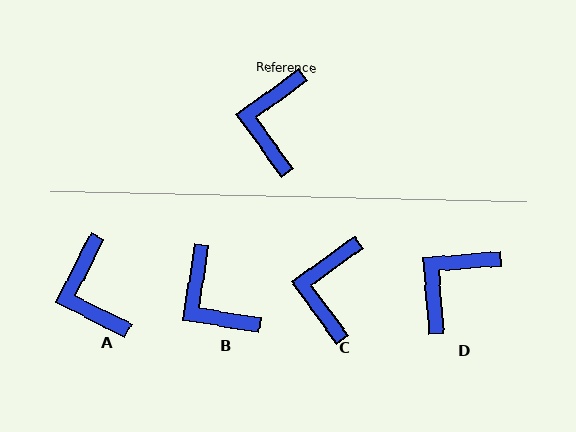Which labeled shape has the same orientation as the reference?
C.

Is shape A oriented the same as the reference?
No, it is off by about 27 degrees.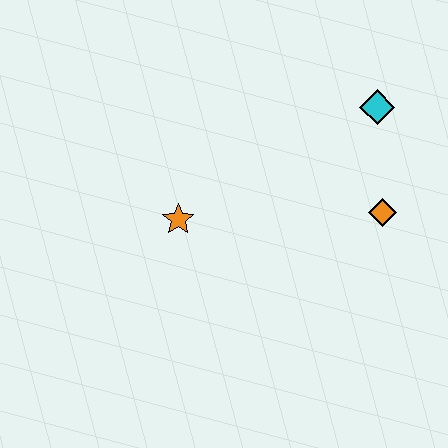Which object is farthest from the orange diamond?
The orange star is farthest from the orange diamond.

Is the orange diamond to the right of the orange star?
Yes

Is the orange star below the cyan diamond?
Yes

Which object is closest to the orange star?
The orange diamond is closest to the orange star.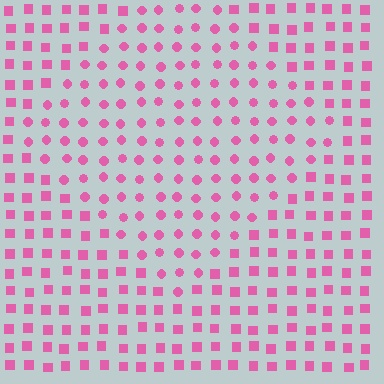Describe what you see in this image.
The image is filled with small pink elements arranged in a uniform grid. A diamond-shaped region contains circles, while the surrounding area contains squares. The boundary is defined purely by the change in element shape.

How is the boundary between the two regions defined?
The boundary is defined by a change in element shape: circles inside vs. squares outside. All elements share the same color and spacing.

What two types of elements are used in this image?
The image uses circles inside the diamond region and squares outside it.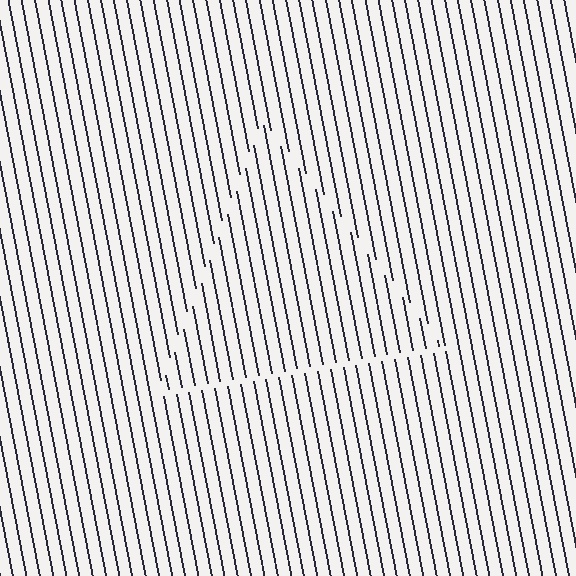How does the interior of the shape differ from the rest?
The interior of the shape contains the same grating, shifted by half a period — the contour is defined by the phase discontinuity where line-ends from the inner and outer gratings abut.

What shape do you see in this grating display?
An illusory triangle. The interior of the shape contains the same grating, shifted by half a period — the contour is defined by the phase discontinuity where line-ends from the inner and outer gratings abut.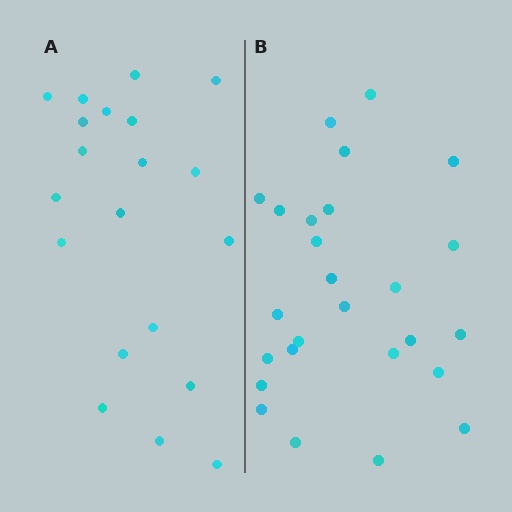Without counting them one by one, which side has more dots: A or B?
Region B (the right region) has more dots.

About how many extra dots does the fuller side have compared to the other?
Region B has about 6 more dots than region A.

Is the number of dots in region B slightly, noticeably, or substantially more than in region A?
Region B has noticeably more, but not dramatically so. The ratio is roughly 1.3 to 1.